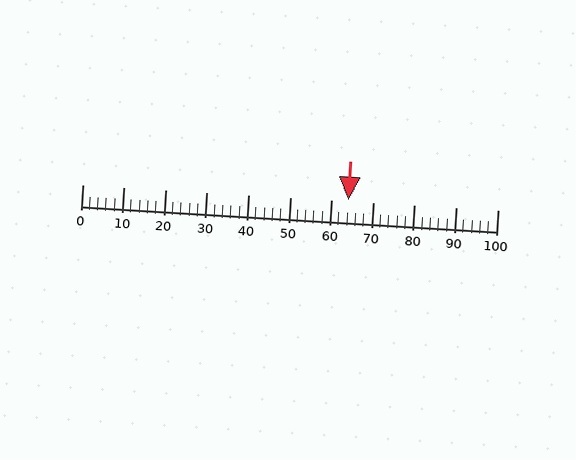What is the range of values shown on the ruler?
The ruler shows values from 0 to 100.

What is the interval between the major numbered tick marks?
The major tick marks are spaced 10 units apart.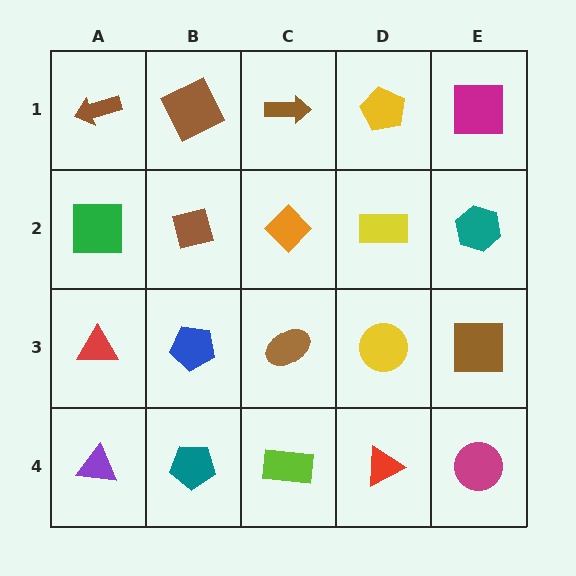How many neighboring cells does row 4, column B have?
3.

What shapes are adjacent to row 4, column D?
A yellow circle (row 3, column D), a lime rectangle (row 4, column C), a magenta circle (row 4, column E).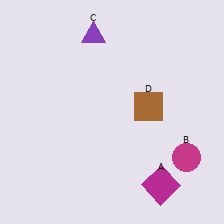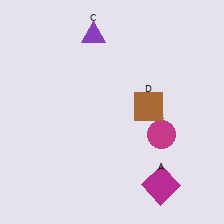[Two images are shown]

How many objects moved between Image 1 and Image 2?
1 object moved between the two images.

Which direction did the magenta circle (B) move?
The magenta circle (B) moved left.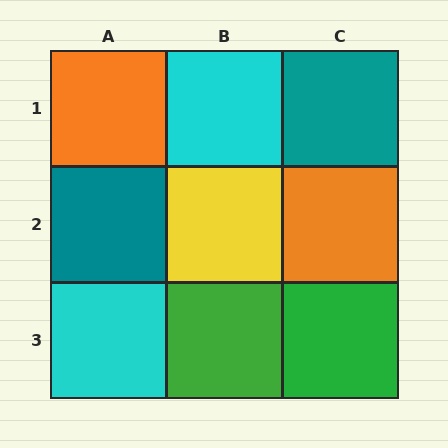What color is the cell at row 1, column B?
Cyan.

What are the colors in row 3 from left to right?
Cyan, green, green.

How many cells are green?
2 cells are green.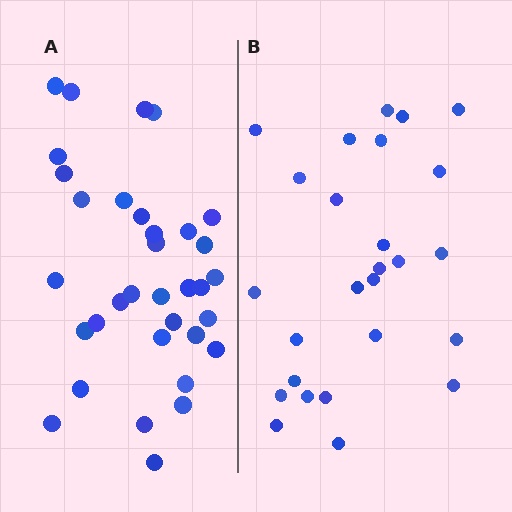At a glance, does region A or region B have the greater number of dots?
Region A (the left region) has more dots.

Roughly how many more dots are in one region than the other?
Region A has roughly 8 or so more dots than region B.